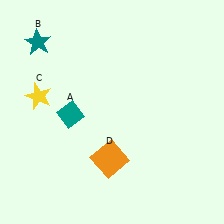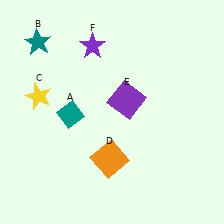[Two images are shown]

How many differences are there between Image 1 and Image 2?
There are 2 differences between the two images.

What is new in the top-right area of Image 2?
A purple square (E) was added in the top-right area of Image 2.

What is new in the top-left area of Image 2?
A purple star (F) was added in the top-left area of Image 2.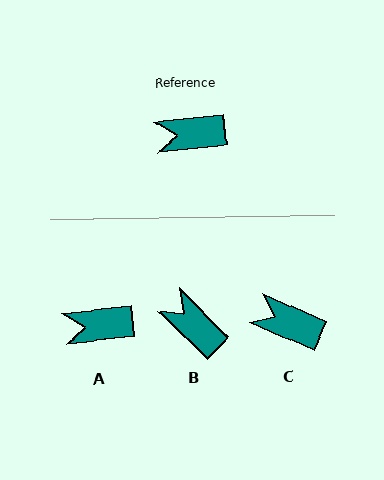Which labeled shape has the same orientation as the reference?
A.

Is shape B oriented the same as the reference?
No, it is off by about 51 degrees.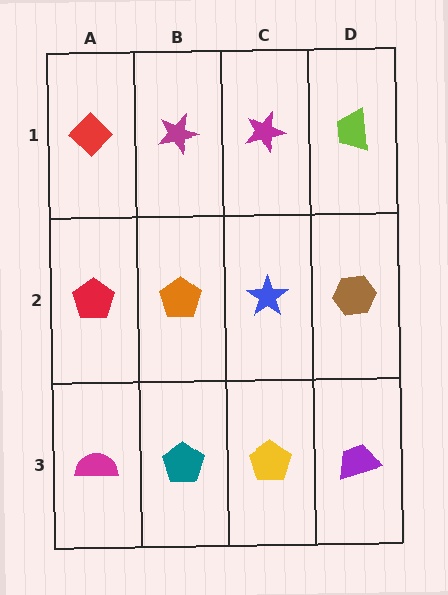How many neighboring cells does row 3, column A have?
2.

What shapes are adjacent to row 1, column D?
A brown hexagon (row 2, column D), a magenta star (row 1, column C).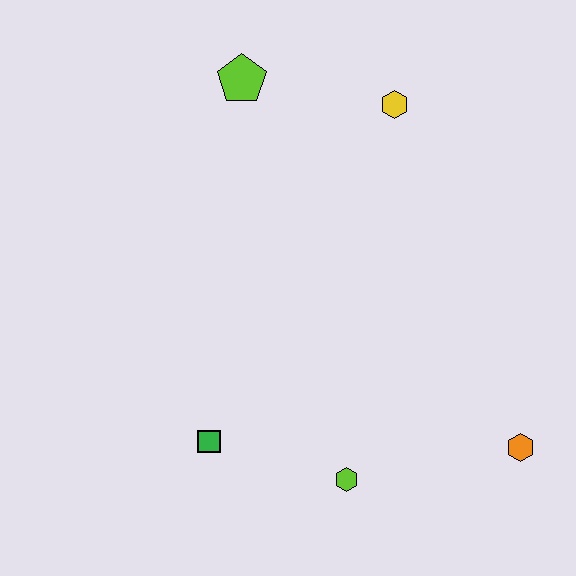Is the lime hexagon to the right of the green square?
Yes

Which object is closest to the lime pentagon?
The yellow hexagon is closest to the lime pentagon.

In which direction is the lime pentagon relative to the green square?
The lime pentagon is above the green square.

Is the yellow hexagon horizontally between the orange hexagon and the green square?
Yes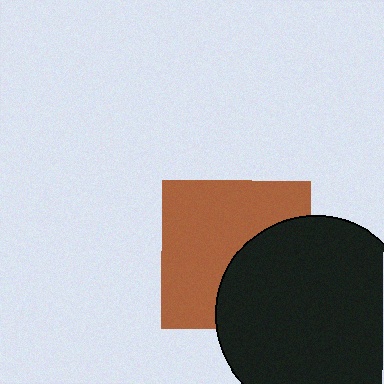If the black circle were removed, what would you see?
You would see the complete brown square.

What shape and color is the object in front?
The object in front is a black circle.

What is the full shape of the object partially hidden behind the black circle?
The partially hidden object is a brown square.